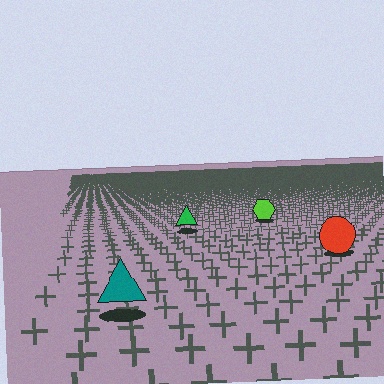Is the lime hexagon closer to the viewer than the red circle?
No. The red circle is closer — you can tell from the texture gradient: the ground texture is coarser near it.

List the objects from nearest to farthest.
From nearest to farthest: the teal triangle, the red circle, the green triangle, the lime hexagon.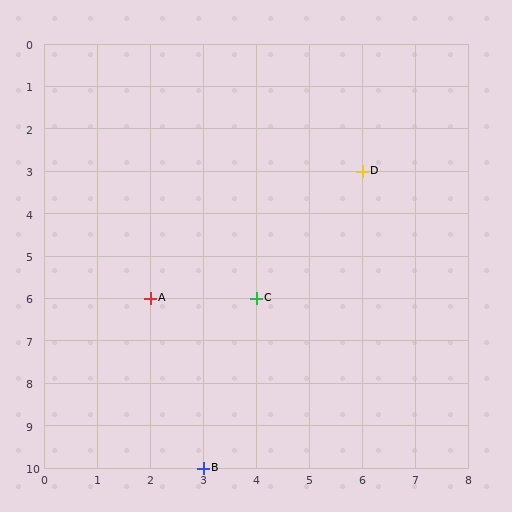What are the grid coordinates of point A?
Point A is at grid coordinates (2, 6).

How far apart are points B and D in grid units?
Points B and D are 3 columns and 7 rows apart (about 7.6 grid units diagonally).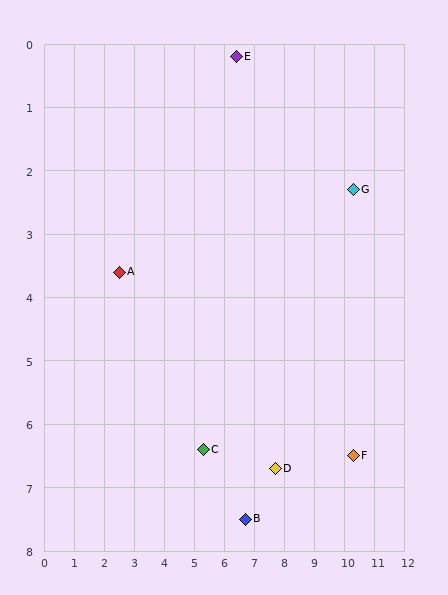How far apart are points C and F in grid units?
Points C and F are about 5.0 grid units apart.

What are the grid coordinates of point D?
Point D is at approximately (7.7, 6.7).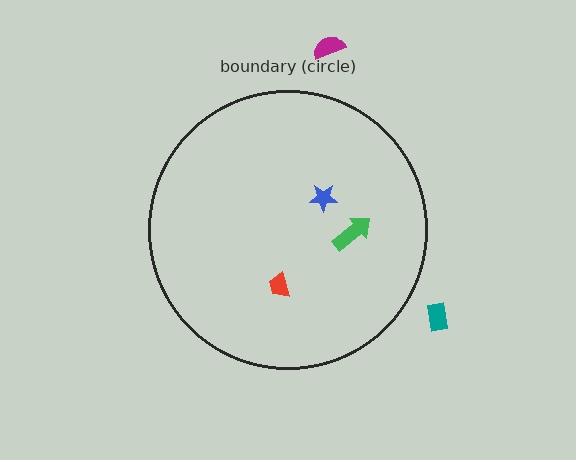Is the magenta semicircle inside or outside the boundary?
Outside.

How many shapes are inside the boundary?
3 inside, 2 outside.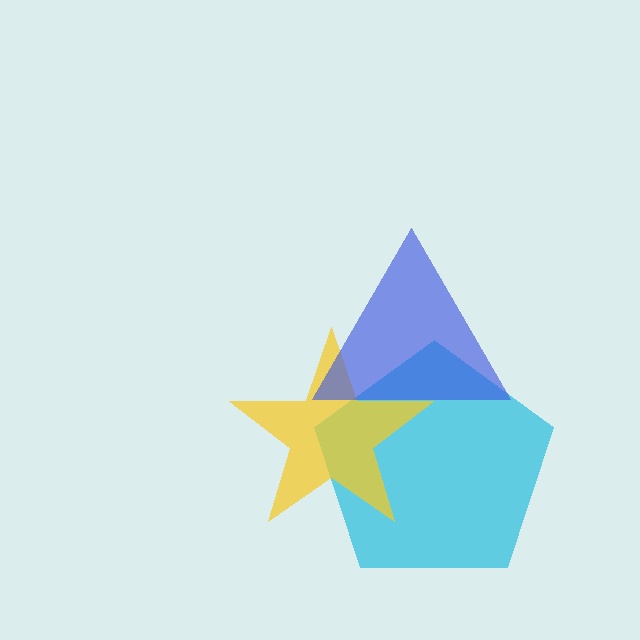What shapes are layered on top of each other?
The layered shapes are: a cyan pentagon, a yellow star, a blue triangle.